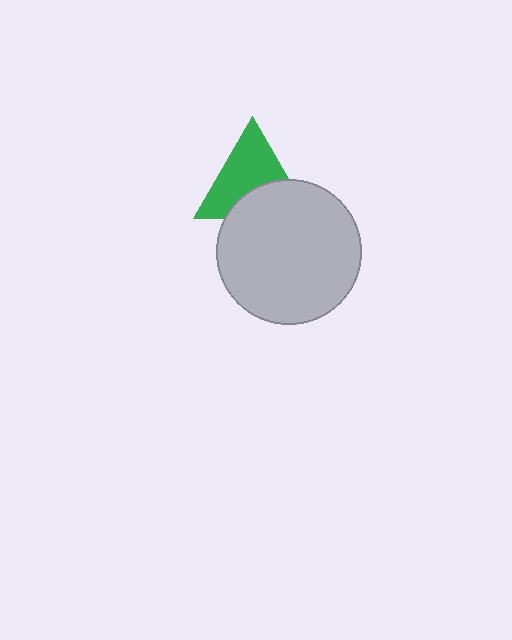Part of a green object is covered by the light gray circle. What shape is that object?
It is a triangle.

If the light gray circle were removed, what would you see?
You would see the complete green triangle.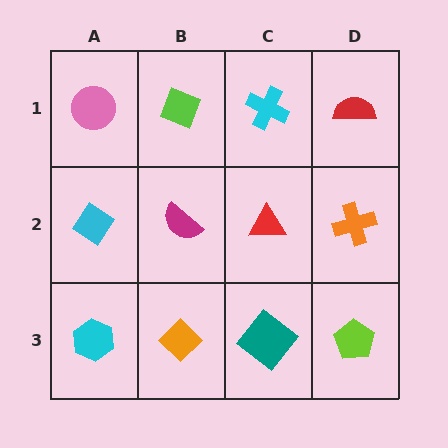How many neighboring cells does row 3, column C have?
3.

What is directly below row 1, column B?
A magenta semicircle.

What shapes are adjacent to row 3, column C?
A red triangle (row 2, column C), an orange diamond (row 3, column B), a lime pentagon (row 3, column D).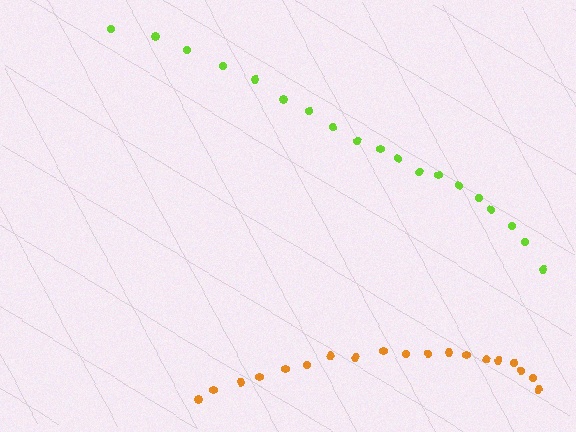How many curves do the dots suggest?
There are 2 distinct paths.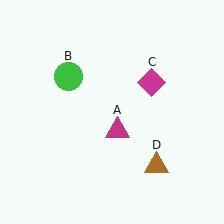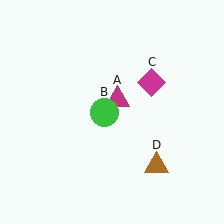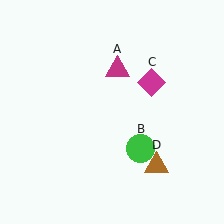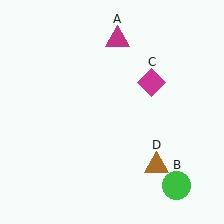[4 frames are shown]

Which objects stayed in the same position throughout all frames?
Magenta diamond (object C) and brown triangle (object D) remained stationary.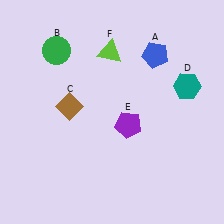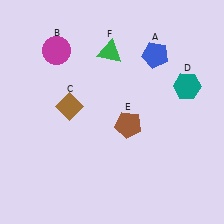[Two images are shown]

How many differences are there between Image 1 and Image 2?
There are 3 differences between the two images.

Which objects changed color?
B changed from green to magenta. E changed from purple to brown. F changed from lime to green.